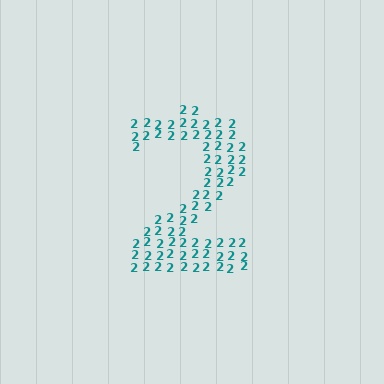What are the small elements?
The small elements are digit 2's.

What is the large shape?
The large shape is the digit 2.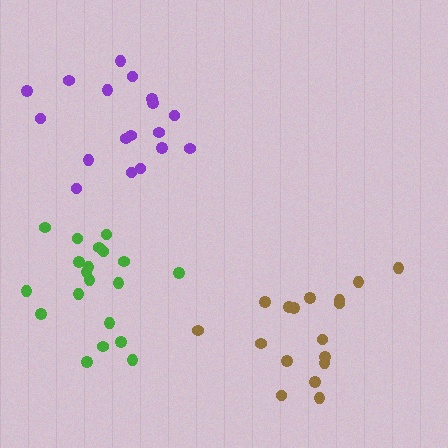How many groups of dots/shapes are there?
There are 3 groups.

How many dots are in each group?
Group 1: 18 dots, Group 2: 17 dots, Group 3: 20 dots (55 total).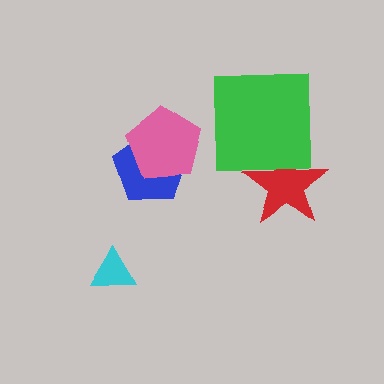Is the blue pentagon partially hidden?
Yes, it is partially covered by another shape.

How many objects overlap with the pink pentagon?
1 object overlaps with the pink pentagon.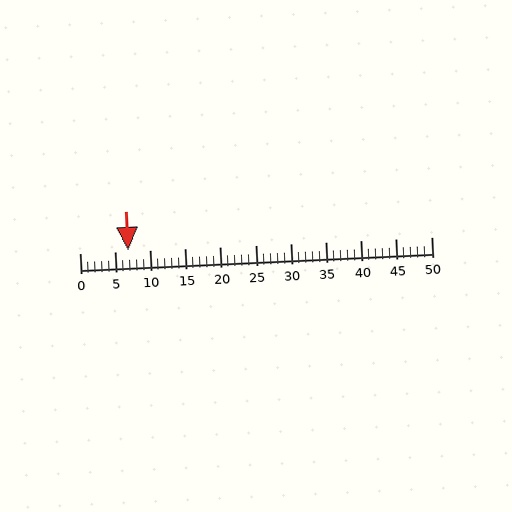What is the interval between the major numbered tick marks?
The major tick marks are spaced 5 units apart.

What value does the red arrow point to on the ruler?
The red arrow points to approximately 7.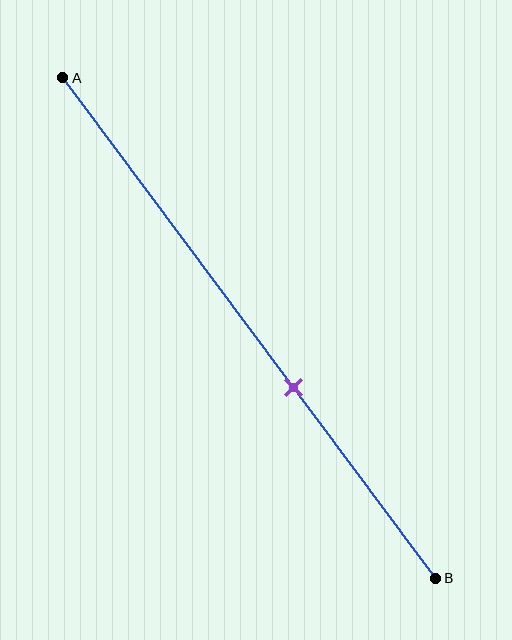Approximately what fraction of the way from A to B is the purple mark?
The purple mark is approximately 60% of the way from A to B.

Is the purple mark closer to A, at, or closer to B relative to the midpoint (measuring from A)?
The purple mark is closer to point B than the midpoint of segment AB.